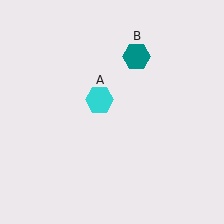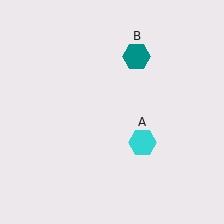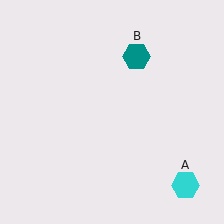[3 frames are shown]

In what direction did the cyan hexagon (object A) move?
The cyan hexagon (object A) moved down and to the right.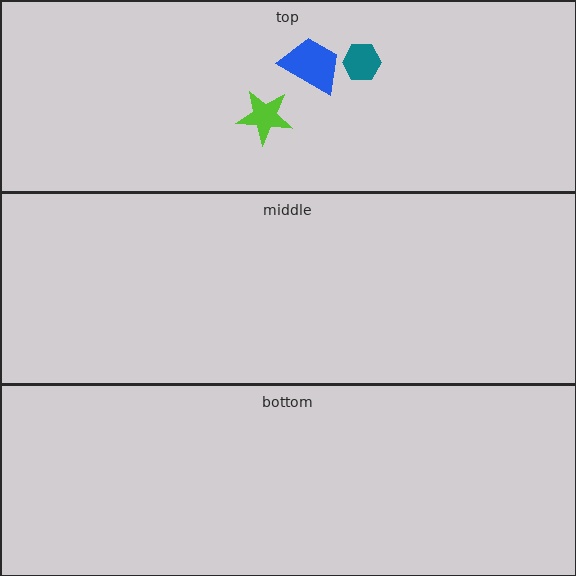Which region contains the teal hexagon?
The top region.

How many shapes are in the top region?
3.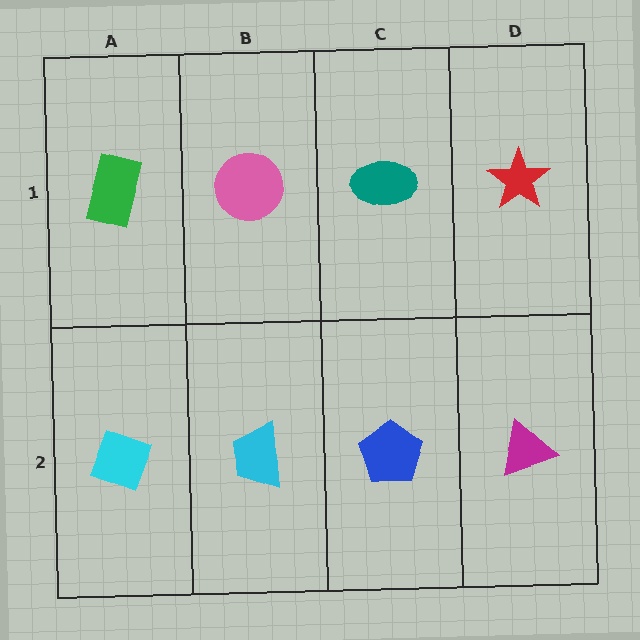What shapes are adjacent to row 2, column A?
A green rectangle (row 1, column A), a cyan trapezoid (row 2, column B).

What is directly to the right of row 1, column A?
A pink circle.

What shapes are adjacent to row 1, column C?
A blue pentagon (row 2, column C), a pink circle (row 1, column B), a red star (row 1, column D).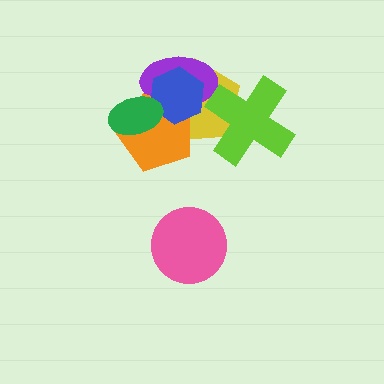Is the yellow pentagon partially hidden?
Yes, it is partially covered by another shape.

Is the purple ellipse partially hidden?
Yes, it is partially covered by another shape.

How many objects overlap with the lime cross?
1 object overlaps with the lime cross.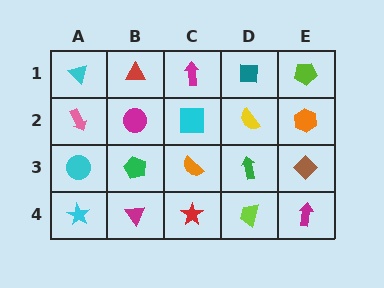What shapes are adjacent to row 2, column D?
A teal square (row 1, column D), a green arrow (row 3, column D), a cyan square (row 2, column C), an orange hexagon (row 2, column E).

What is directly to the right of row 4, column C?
A lime trapezoid.